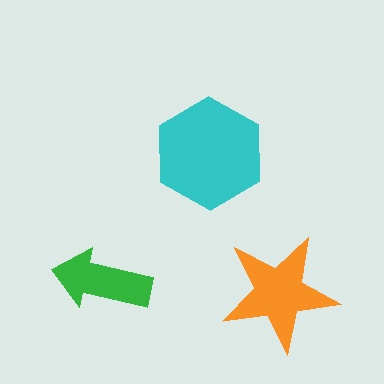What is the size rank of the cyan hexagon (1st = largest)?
1st.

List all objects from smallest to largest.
The green arrow, the orange star, the cyan hexagon.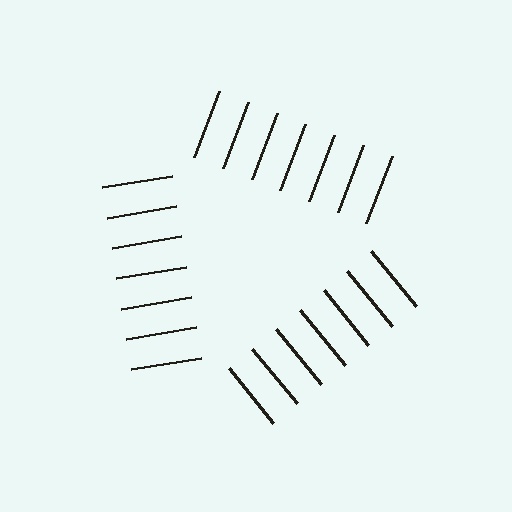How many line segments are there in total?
21 — 7 along each of the 3 edges.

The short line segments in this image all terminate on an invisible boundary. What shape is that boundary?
An illusory triangle — the line segments terminate on its edges but no continuous stroke is drawn.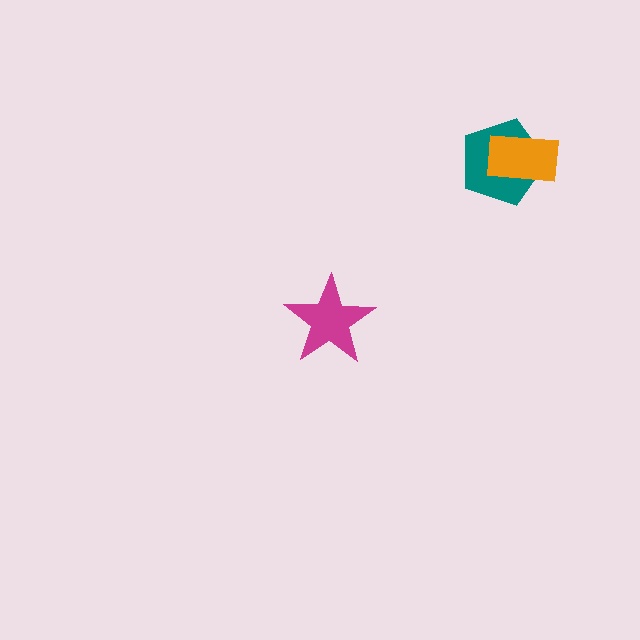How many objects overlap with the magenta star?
0 objects overlap with the magenta star.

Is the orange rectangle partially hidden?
No, no other shape covers it.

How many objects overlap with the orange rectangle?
1 object overlaps with the orange rectangle.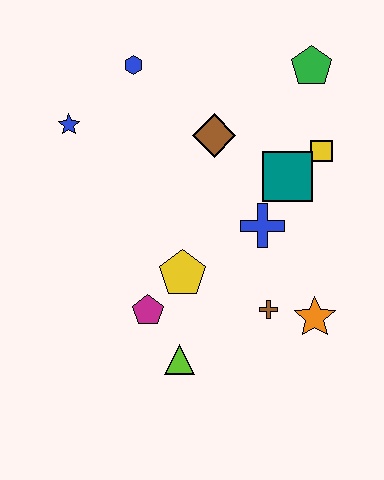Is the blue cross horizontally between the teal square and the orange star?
No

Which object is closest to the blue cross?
The teal square is closest to the blue cross.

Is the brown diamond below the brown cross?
No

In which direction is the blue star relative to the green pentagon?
The blue star is to the left of the green pentagon.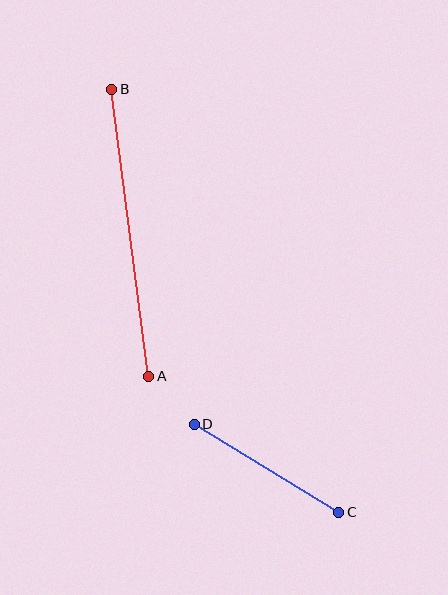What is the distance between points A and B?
The distance is approximately 289 pixels.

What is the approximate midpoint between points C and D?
The midpoint is at approximately (266, 468) pixels.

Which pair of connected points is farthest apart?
Points A and B are farthest apart.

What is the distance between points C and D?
The distance is approximately 169 pixels.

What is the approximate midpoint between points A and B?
The midpoint is at approximately (130, 233) pixels.